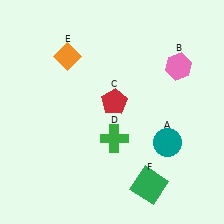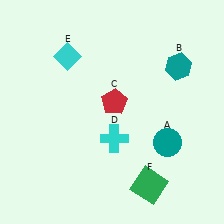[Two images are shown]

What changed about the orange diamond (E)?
In Image 1, E is orange. In Image 2, it changed to cyan.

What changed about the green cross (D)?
In Image 1, D is green. In Image 2, it changed to cyan.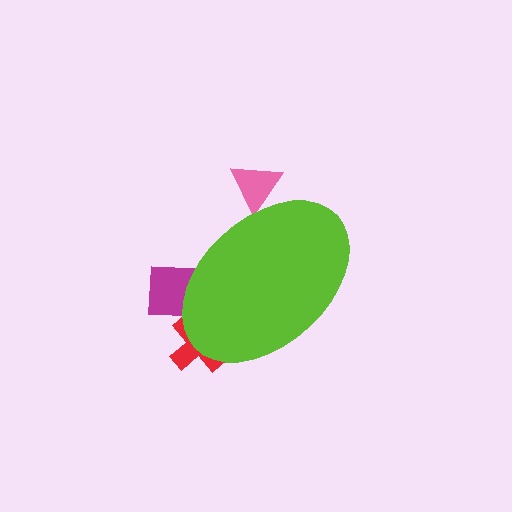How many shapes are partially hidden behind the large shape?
3 shapes are partially hidden.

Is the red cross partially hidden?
Yes, the red cross is partially hidden behind the lime ellipse.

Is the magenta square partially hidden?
Yes, the magenta square is partially hidden behind the lime ellipse.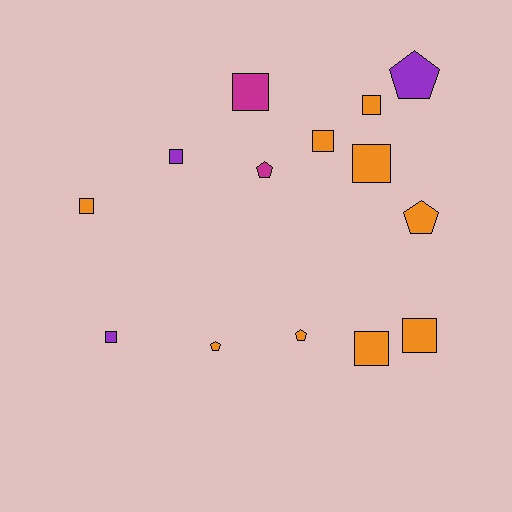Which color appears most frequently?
Orange, with 9 objects.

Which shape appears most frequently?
Square, with 9 objects.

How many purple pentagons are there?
There is 1 purple pentagon.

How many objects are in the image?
There are 14 objects.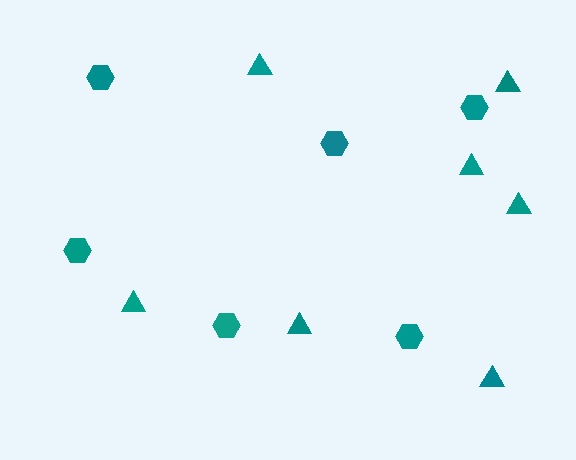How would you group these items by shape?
There are 2 groups: one group of triangles (7) and one group of hexagons (6).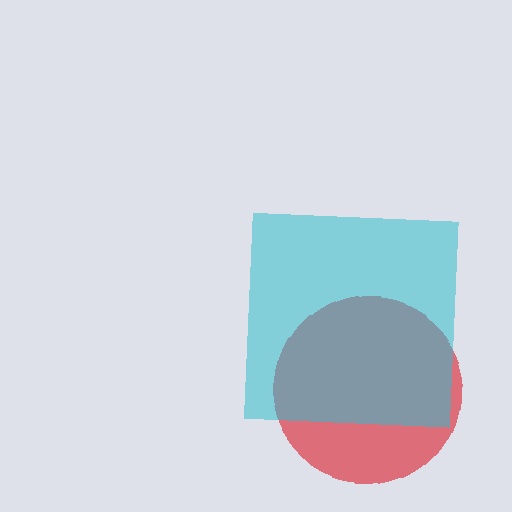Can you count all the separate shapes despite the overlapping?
Yes, there are 2 separate shapes.